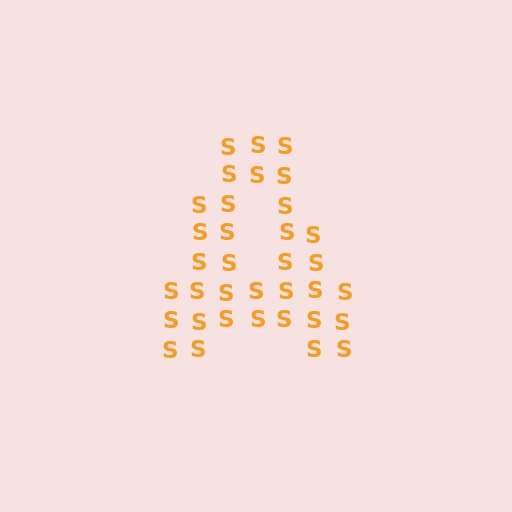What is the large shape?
The large shape is the letter A.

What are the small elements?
The small elements are letter S's.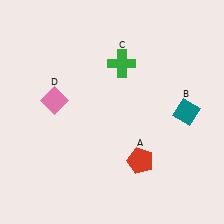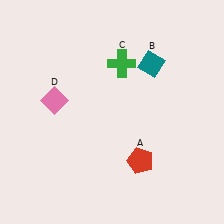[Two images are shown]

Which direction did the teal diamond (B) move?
The teal diamond (B) moved up.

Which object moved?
The teal diamond (B) moved up.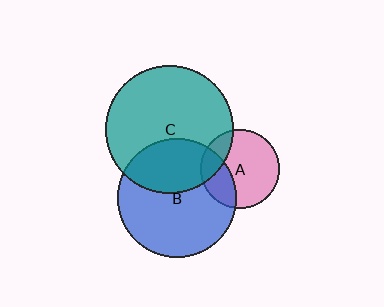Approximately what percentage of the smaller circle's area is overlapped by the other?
Approximately 30%.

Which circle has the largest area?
Circle C (teal).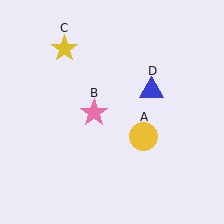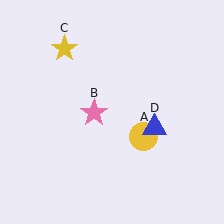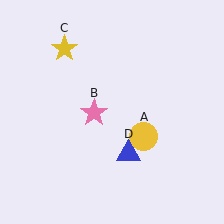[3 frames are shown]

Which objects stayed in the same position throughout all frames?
Yellow circle (object A) and pink star (object B) and yellow star (object C) remained stationary.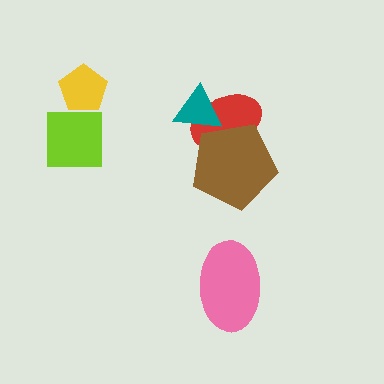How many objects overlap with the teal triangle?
2 objects overlap with the teal triangle.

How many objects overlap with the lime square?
0 objects overlap with the lime square.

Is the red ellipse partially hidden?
Yes, it is partially covered by another shape.